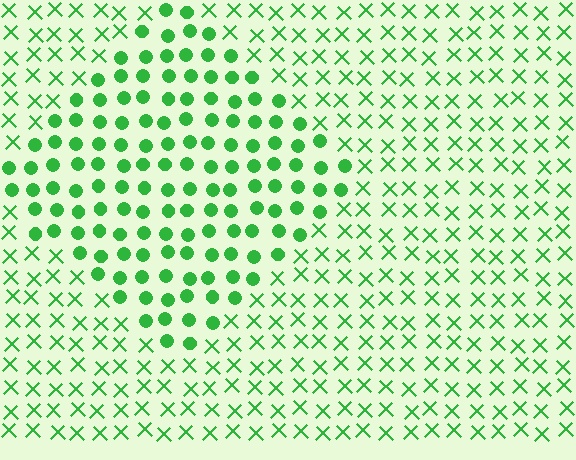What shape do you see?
I see a diamond.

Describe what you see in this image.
The image is filled with small green elements arranged in a uniform grid. A diamond-shaped region contains circles, while the surrounding area contains X marks. The boundary is defined purely by the change in element shape.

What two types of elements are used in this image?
The image uses circles inside the diamond region and X marks outside it.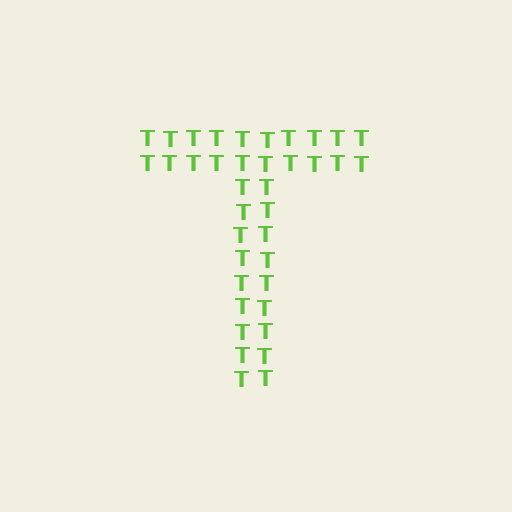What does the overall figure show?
The overall figure shows the letter T.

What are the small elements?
The small elements are letter T's.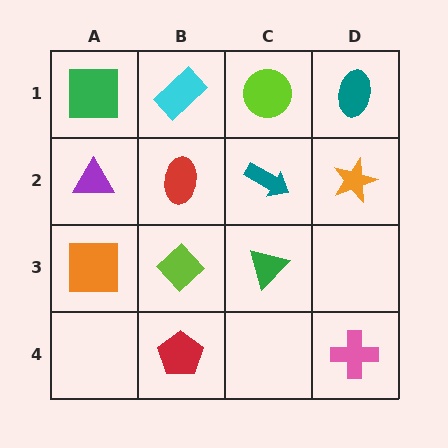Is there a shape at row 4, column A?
No, that cell is empty.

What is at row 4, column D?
A pink cross.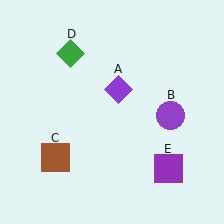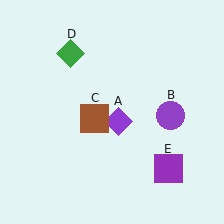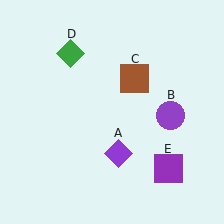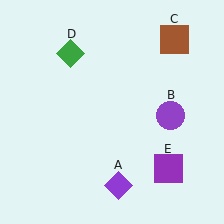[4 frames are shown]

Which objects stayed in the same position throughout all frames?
Purple circle (object B) and green diamond (object D) and purple square (object E) remained stationary.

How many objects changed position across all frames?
2 objects changed position: purple diamond (object A), brown square (object C).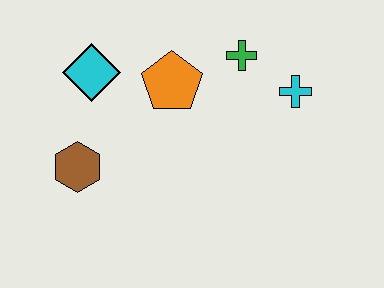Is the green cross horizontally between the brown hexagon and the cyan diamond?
No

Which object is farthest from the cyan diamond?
The cyan cross is farthest from the cyan diamond.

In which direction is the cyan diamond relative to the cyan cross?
The cyan diamond is to the left of the cyan cross.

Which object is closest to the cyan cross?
The green cross is closest to the cyan cross.